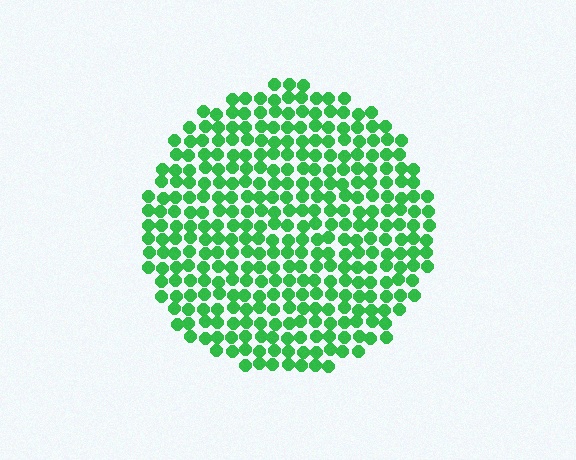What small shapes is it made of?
It is made of small circles.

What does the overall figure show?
The overall figure shows a circle.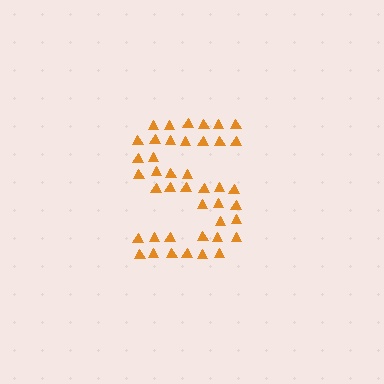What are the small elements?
The small elements are triangles.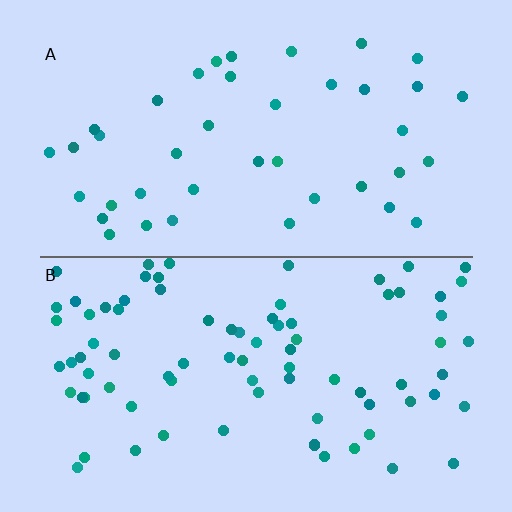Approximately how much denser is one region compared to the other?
Approximately 2.0× — region B over region A.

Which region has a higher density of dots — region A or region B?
B (the bottom).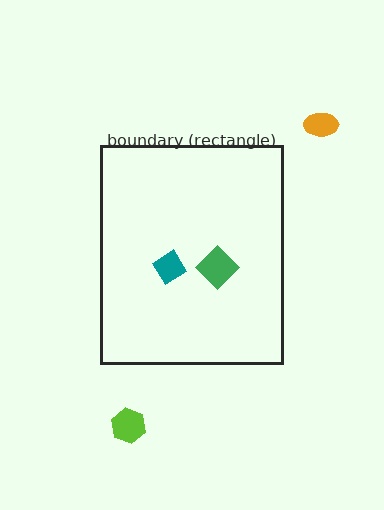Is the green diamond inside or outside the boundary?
Inside.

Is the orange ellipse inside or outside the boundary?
Outside.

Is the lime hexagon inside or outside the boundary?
Outside.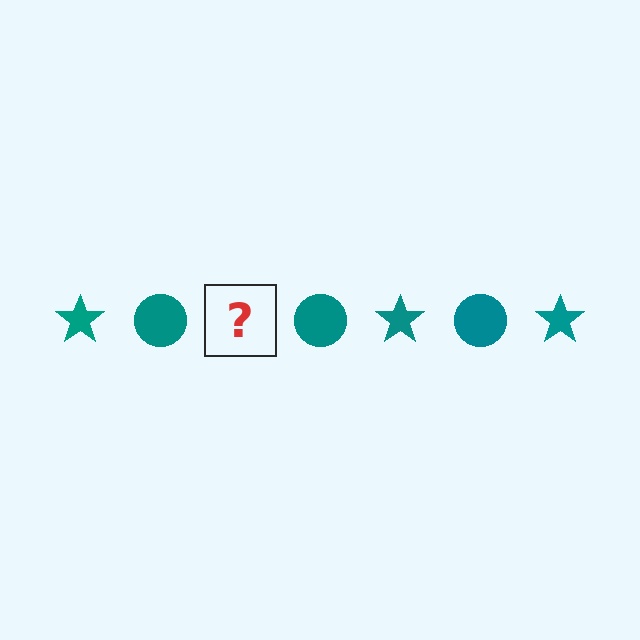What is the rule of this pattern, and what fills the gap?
The rule is that the pattern cycles through star, circle shapes in teal. The gap should be filled with a teal star.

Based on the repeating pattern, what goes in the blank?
The blank should be a teal star.